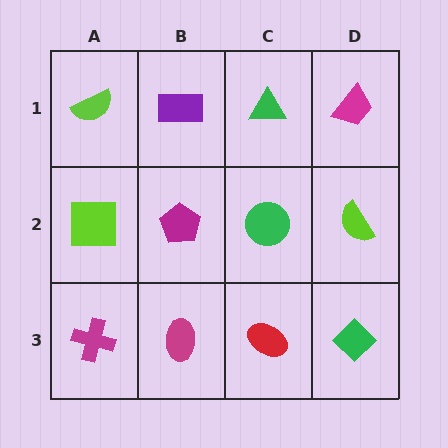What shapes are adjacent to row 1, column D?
A lime semicircle (row 2, column D), a green triangle (row 1, column C).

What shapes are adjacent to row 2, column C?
A green triangle (row 1, column C), a red ellipse (row 3, column C), a magenta pentagon (row 2, column B), a lime semicircle (row 2, column D).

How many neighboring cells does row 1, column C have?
3.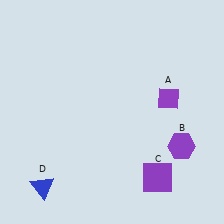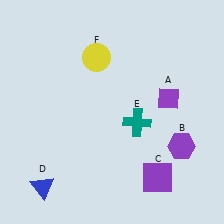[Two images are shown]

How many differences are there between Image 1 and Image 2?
There are 2 differences between the two images.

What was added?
A teal cross (E), a yellow circle (F) were added in Image 2.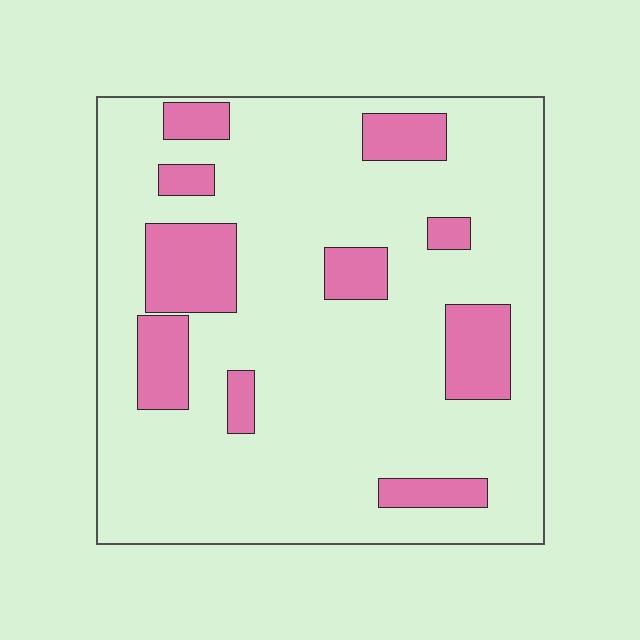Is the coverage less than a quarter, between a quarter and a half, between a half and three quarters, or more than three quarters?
Less than a quarter.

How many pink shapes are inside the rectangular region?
10.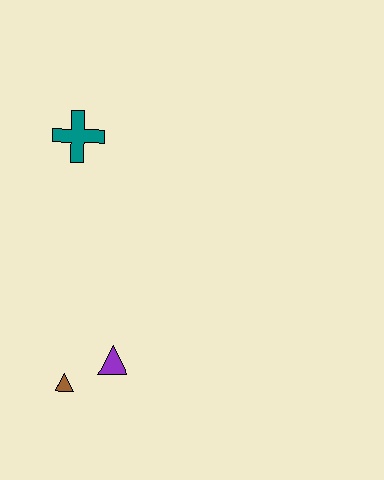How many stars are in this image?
There are no stars.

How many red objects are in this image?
There are no red objects.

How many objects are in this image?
There are 3 objects.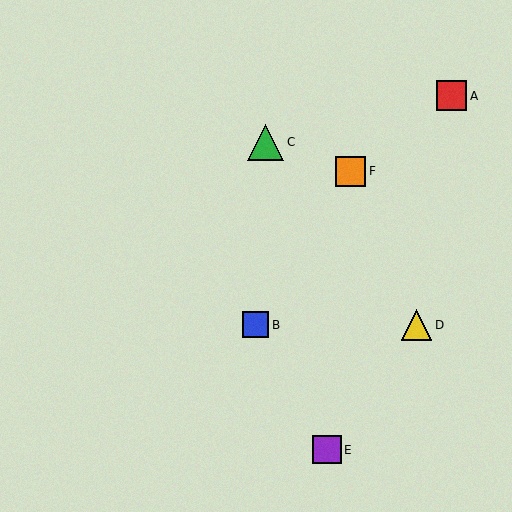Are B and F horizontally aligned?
No, B is at y≈325 and F is at y≈171.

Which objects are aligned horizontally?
Objects B, D are aligned horizontally.